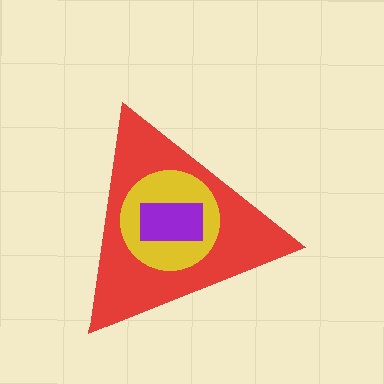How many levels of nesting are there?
3.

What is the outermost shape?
The red triangle.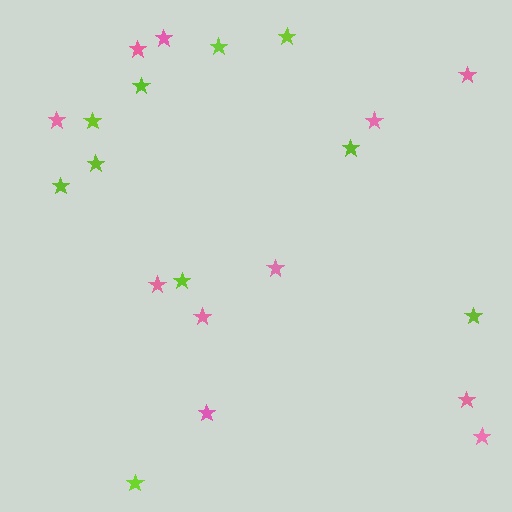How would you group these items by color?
There are 2 groups: one group of lime stars (10) and one group of pink stars (11).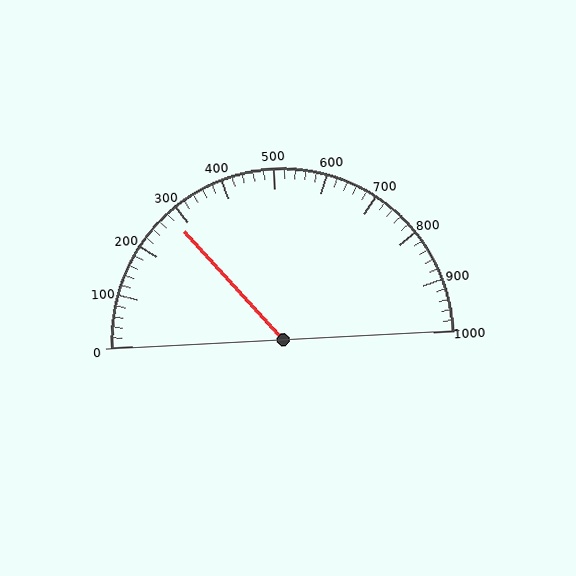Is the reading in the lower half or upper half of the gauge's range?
The reading is in the lower half of the range (0 to 1000).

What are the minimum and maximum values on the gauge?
The gauge ranges from 0 to 1000.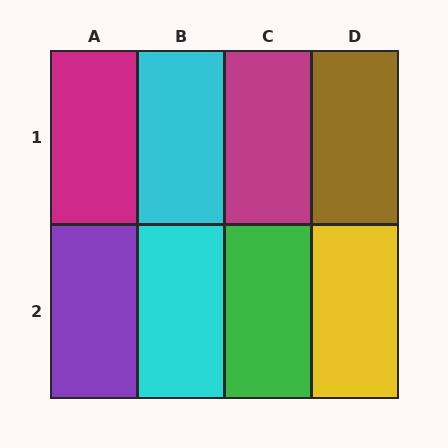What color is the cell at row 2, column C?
Green.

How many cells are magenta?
2 cells are magenta.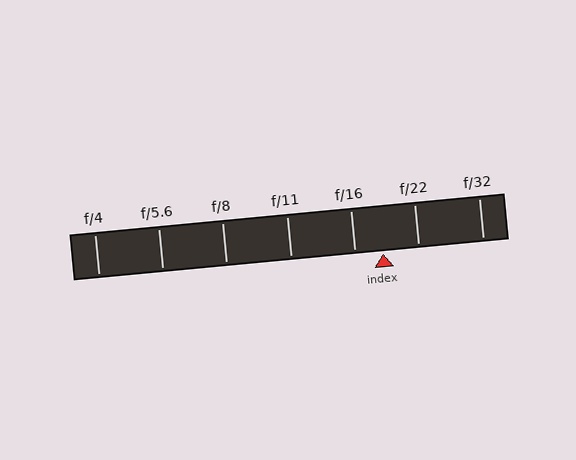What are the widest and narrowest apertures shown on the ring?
The widest aperture shown is f/4 and the narrowest is f/32.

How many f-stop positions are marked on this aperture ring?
There are 7 f-stop positions marked.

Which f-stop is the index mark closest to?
The index mark is closest to f/16.